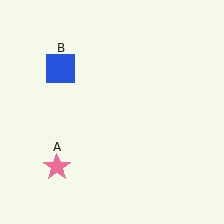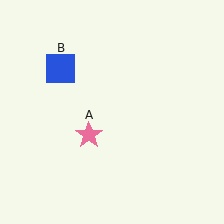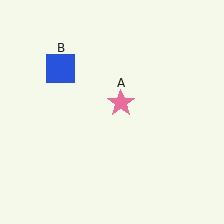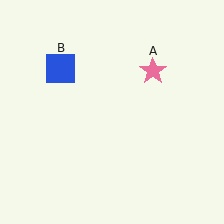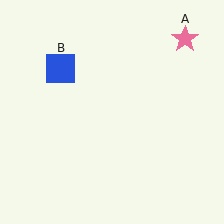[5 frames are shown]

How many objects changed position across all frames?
1 object changed position: pink star (object A).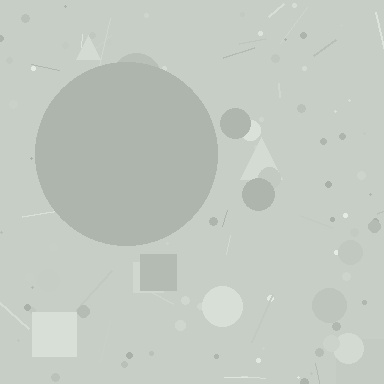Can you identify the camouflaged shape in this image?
The camouflaged shape is a circle.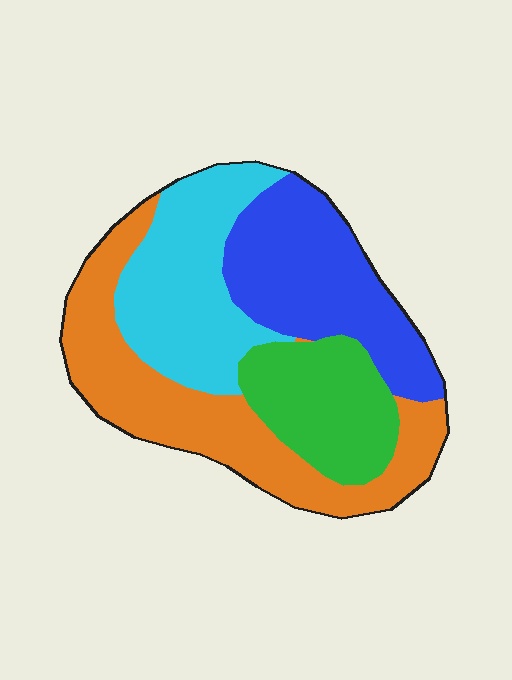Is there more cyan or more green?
Cyan.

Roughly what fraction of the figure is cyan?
Cyan takes up about one quarter (1/4) of the figure.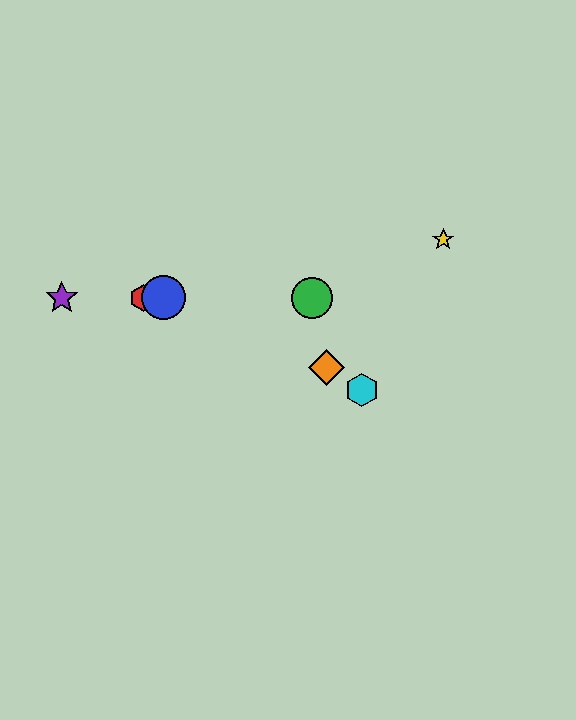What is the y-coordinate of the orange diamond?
The orange diamond is at y≈368.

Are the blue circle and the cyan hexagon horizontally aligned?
No, the blue circle is at y≈298 and the cyan hexagon is at y≈390.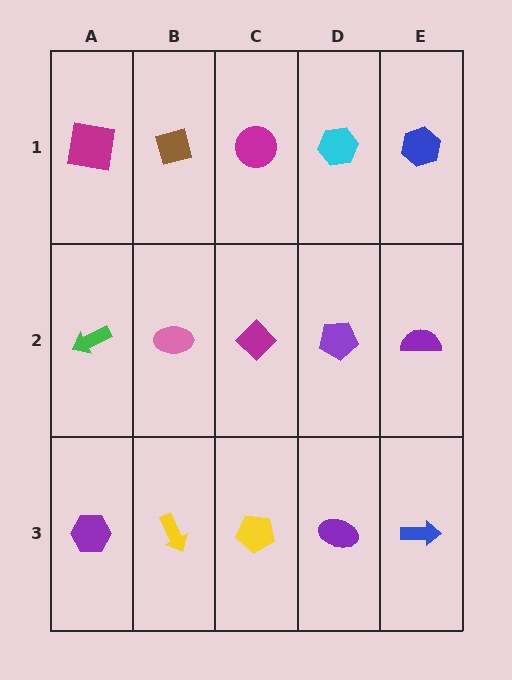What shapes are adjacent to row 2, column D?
A cyan hexagon (row 1, column D), a purple ellipse (row 3, column D), a magenta diamond (row 2, column C), a purple semicircle (row 2, column E).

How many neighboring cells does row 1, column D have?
3.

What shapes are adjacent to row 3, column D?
A purple pentagon (row 2, column D), a yellow pentagon (row 3, column C), a blue arrow (row 3, column E).